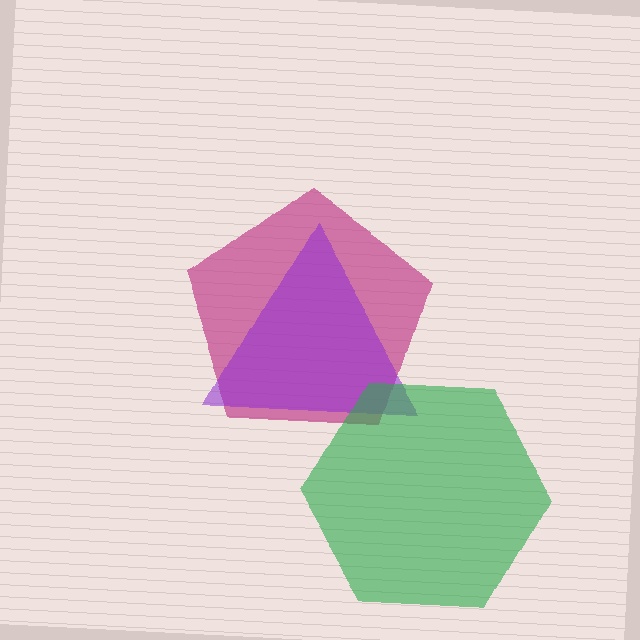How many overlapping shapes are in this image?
There are 3 overlapping shapes in the image.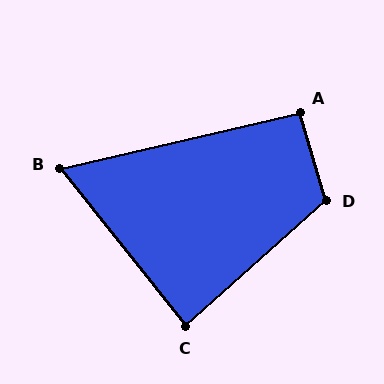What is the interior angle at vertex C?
Approximately 87 degrees (approximately right).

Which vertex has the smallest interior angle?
B, at approximately 65 degrees.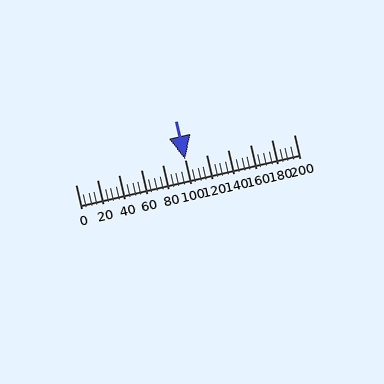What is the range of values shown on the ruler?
The ruler shows values from 0 to 200.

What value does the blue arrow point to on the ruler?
The blue arrow points to approximately 100.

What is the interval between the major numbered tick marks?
The major tick marks are spaced 20 units apart.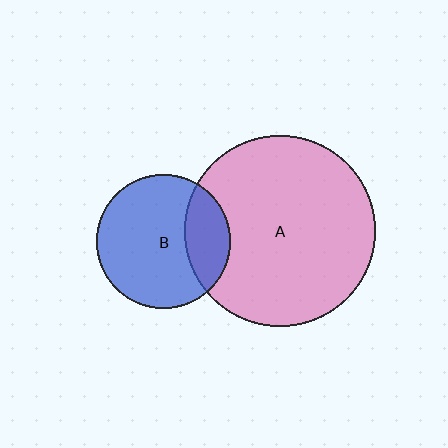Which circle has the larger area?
Circle A (pink).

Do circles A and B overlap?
Yes.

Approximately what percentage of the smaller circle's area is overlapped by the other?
Approximately 25%.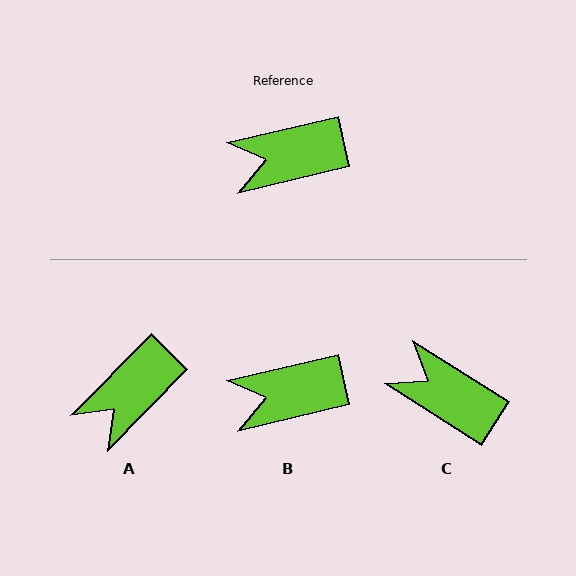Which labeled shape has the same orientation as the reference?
B.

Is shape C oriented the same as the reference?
No, it is off by about 46 degrees.